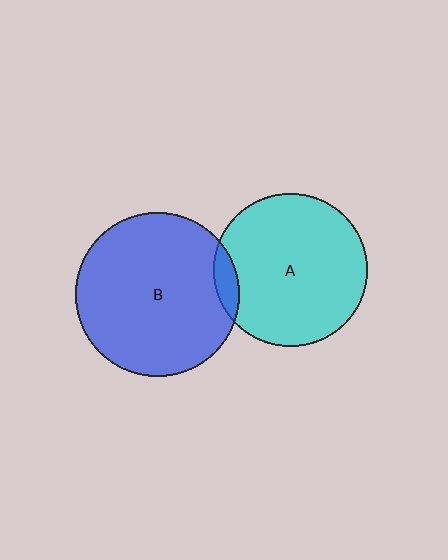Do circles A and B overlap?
Yes.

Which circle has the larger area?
Circle B (blue).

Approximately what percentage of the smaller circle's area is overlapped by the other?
Approximately 5%.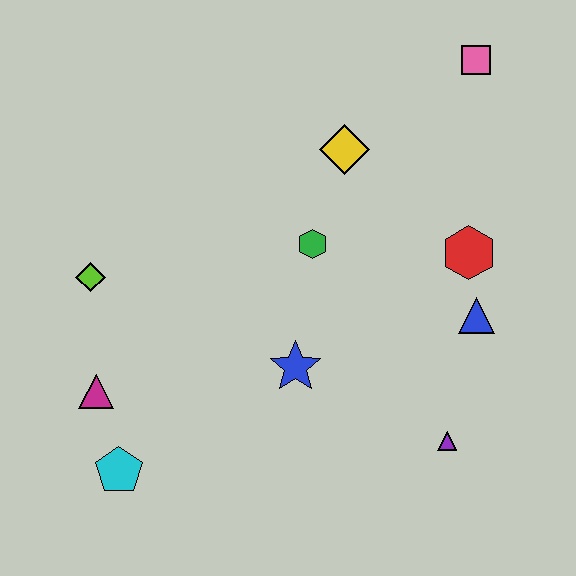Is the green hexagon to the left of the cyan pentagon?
No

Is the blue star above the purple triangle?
Yes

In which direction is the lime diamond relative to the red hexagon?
The lime diamond is to the left of the red hexagon.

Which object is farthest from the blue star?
The pink square is farthest from the blue star.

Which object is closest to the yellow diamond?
The green hexagon is closest to the yellow diamond.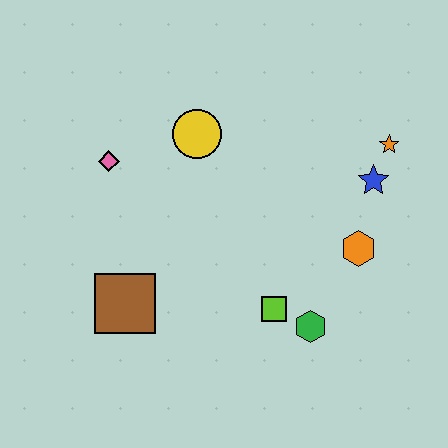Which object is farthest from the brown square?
The orange star is farthest from the brown square.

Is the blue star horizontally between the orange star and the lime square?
Yes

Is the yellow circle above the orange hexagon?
Yes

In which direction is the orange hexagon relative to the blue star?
The orange hexagon is below the blue star.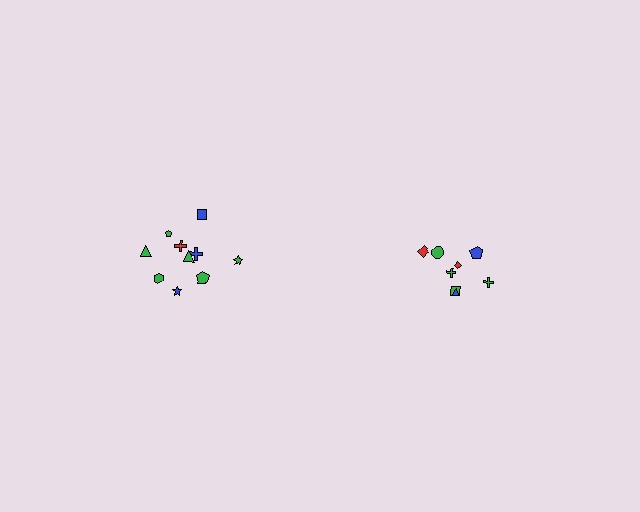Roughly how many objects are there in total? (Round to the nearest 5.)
Roughly 20 objects in total.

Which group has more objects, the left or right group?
The left group.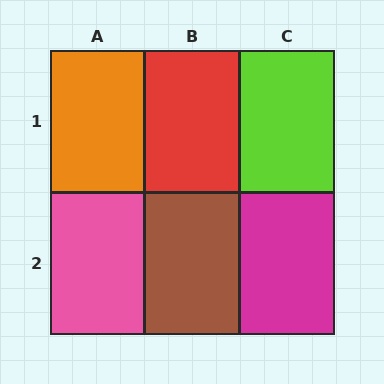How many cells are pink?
1 cell is pink.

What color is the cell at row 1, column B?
Red.